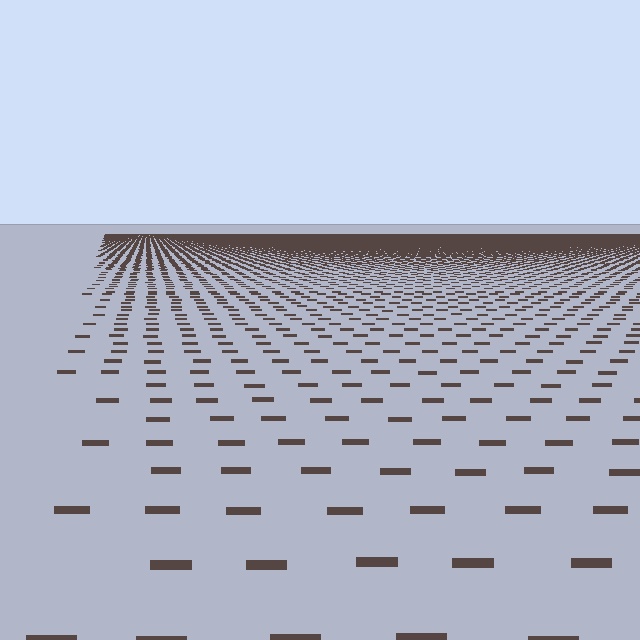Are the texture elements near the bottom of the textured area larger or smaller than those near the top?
Larger. Near the bottom, elements are closer to the viewer and appear at a bigger on-screen size.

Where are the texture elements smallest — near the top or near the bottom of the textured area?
Near the top.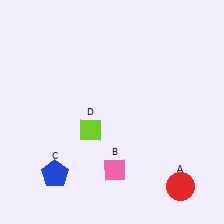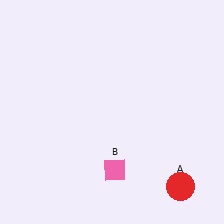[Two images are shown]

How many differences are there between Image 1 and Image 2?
There are 2 differences between the two images.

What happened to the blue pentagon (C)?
The blue pentagon (C) was removed in Image 2. It was in the bottom-left area of Image 1.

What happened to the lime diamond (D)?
The lime diamond (D) was removed in Image 2. It was in the bottom-left area of Image 1.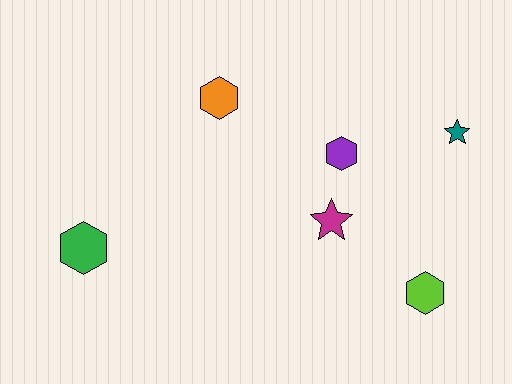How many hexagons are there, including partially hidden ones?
There are 4 hexagons.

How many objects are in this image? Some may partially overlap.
There are 6 objects.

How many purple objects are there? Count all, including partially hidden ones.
There is 1 purple object.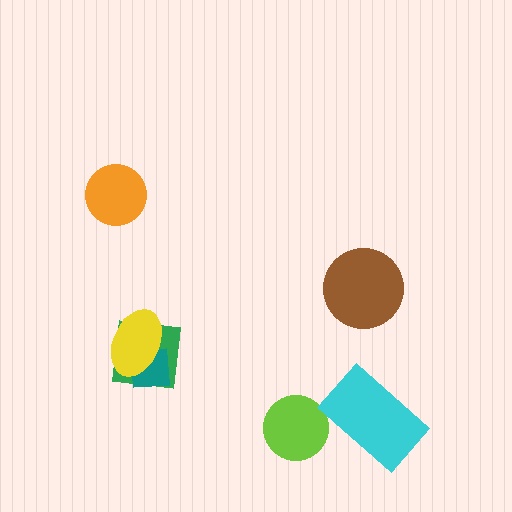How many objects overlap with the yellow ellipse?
2 objects overlap with the yellow ellipse.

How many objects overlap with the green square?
2 objects overlap with the green square.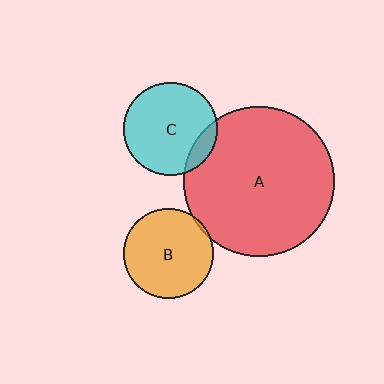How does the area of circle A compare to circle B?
Approximately 2.8 times.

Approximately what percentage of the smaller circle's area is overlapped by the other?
Approximately 10%.